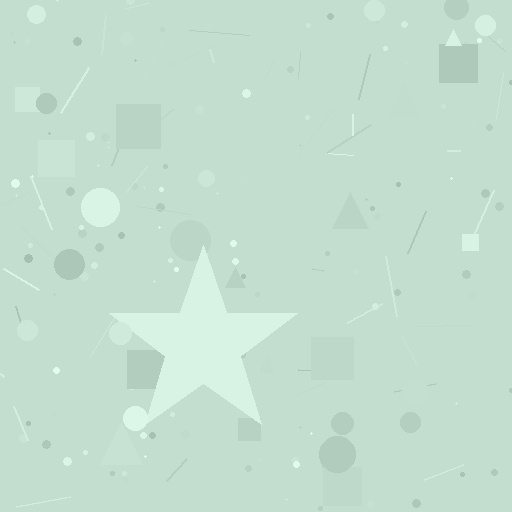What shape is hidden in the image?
A star is hidden in the image.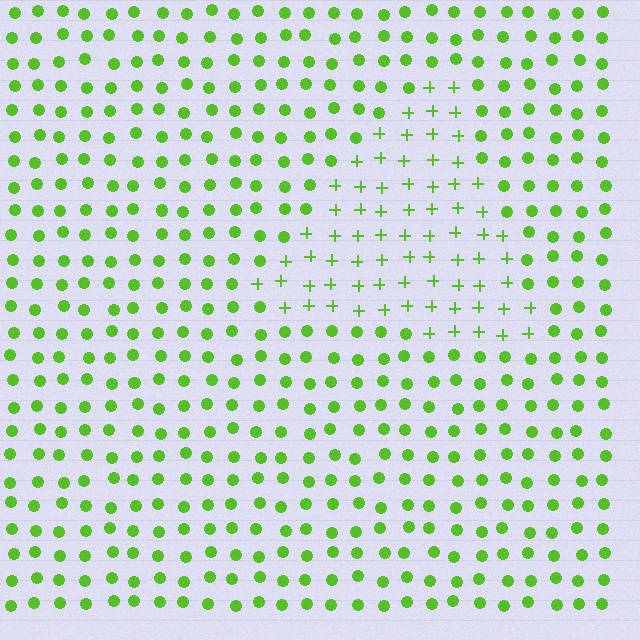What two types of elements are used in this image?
The image uses plus signs inside the triangle region and circles outside it.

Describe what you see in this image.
The image is filled with small lime elements arranged in a uniform grid. A triangle-shaped region contains plus signs, while the surrounding area contains circles. The boundary is defined purely by the change in element shape.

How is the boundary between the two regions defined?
The boundary is defined by a change in element shape: plus signs inside vs. circles outside. All elements share the same color and spacing.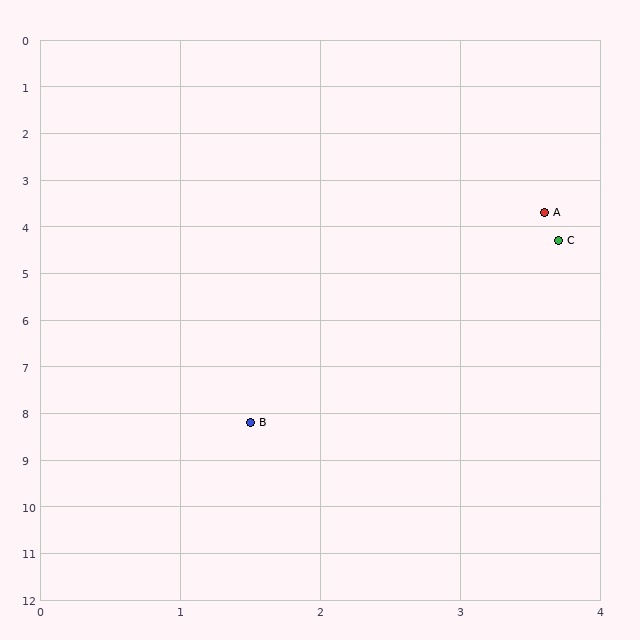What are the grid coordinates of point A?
Point A is at approximately (3.6, 3.7).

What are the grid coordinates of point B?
Point B is at approximately (1.5, 8.2).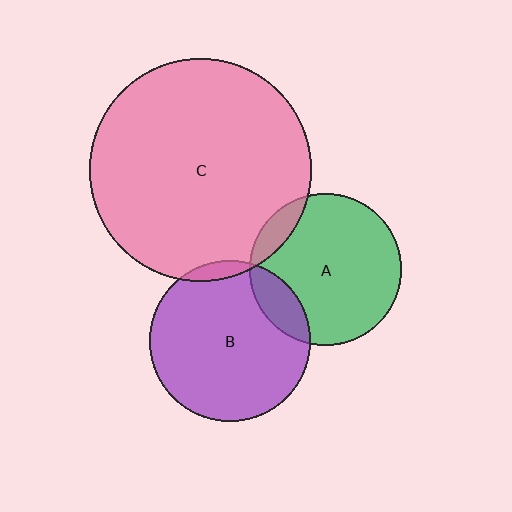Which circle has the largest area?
Circle C (pink).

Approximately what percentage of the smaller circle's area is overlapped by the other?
Approximately 10%.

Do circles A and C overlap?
Yes.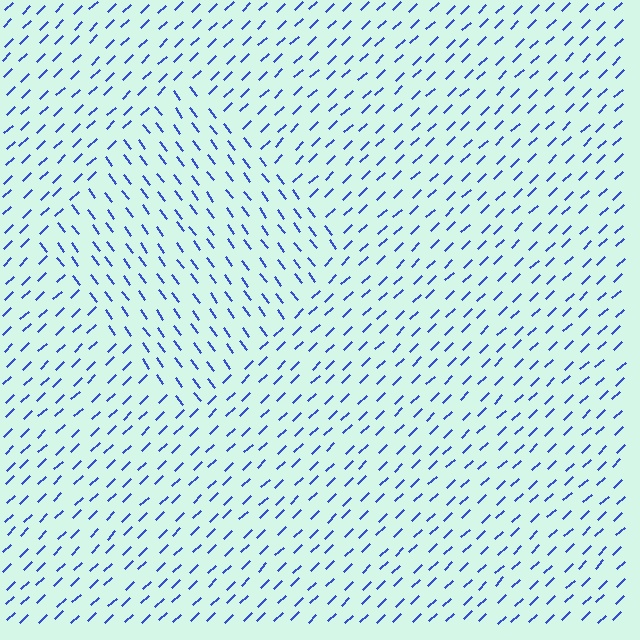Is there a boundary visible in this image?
Yes, there is a texture boundary formed by a change in line orientation.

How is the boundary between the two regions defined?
The boundary is defined purely by a change in line orientation (approximately 82 degrees difference). All lines are the same color and thickness.